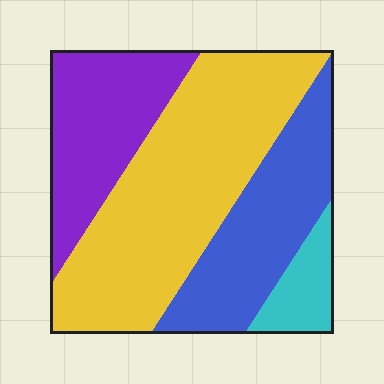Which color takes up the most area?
Yellow, at roughly 45%.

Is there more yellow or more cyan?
Yellow.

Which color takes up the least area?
Cyan, at roughly 10%.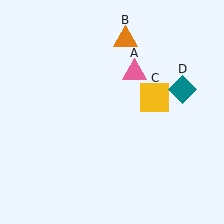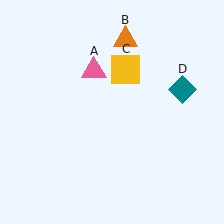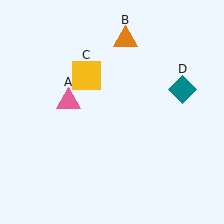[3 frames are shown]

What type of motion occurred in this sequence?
The pink triangle (object A), yellow square (object C) rotated counterclockwise around the center of the scene.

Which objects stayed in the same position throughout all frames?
Orange triangle (object B) and teal diamond (object D) remained stationary.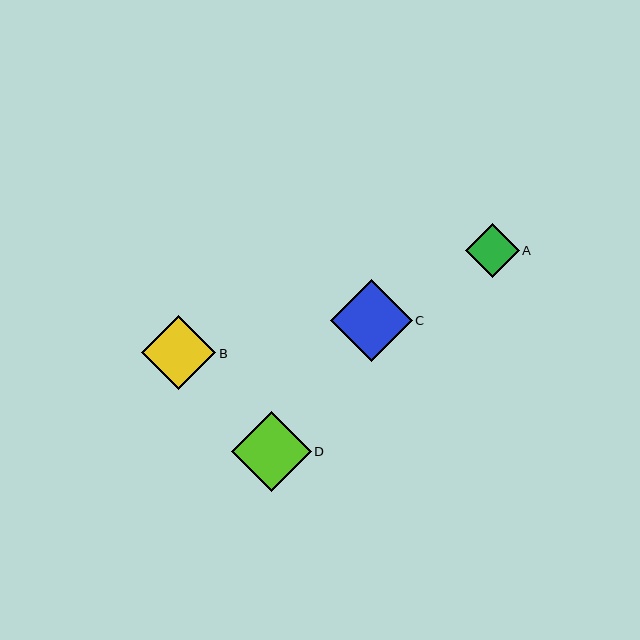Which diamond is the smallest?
Diamond A is the smallest with a size of approximately 54 pixels.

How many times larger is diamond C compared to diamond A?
Diamond C is approximately 1.5 times the size of diamond A.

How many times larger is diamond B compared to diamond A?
Diamond B is approximately 1.4 times the size of diamond A.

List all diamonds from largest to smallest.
From largest to smallest: C, D, B, A.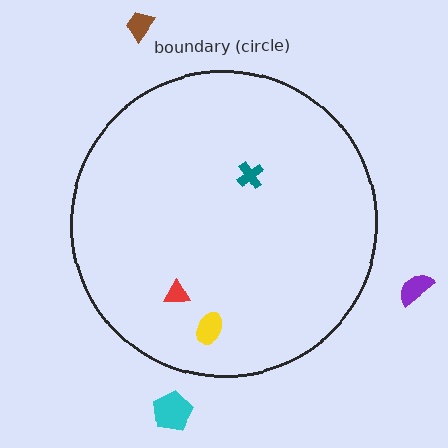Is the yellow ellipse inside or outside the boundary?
Inside.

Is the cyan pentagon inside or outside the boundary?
Outside.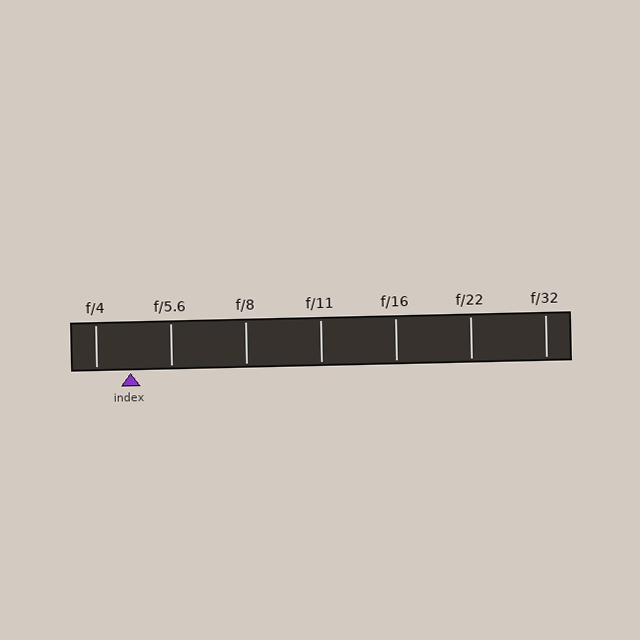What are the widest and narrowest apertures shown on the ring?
The widest aperture shown is f/4 and the narrowest is f/32.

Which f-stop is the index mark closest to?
The index mark is closest to f/4.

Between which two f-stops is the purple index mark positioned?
The index mark is between f/4 and f/5.6.